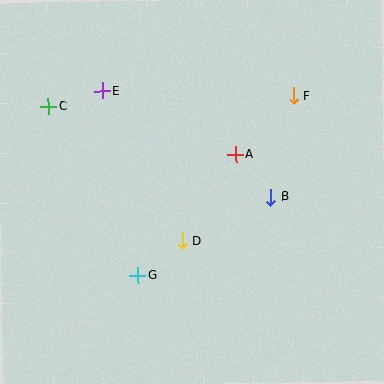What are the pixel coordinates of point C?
Point C is at (49, 106).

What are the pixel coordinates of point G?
Point G is at (138, 275).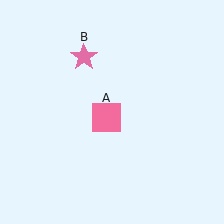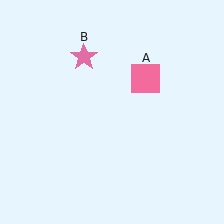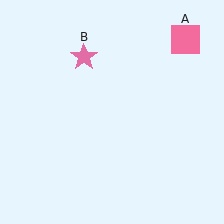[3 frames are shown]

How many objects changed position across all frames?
1 object changed position: pink square (object A).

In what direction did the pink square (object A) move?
The pink square (object A) moved up and to the right.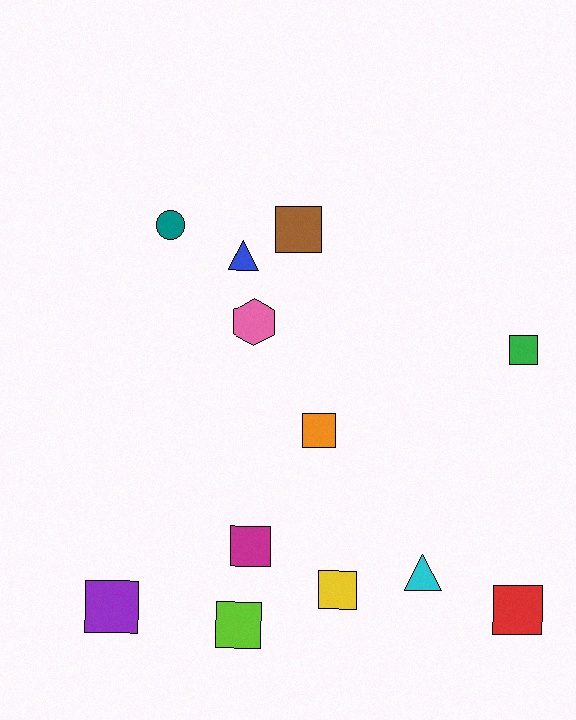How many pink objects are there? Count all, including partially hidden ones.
There is 1 pink object.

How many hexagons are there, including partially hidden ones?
There is 1 hexagon.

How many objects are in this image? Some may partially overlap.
There are 12 objects.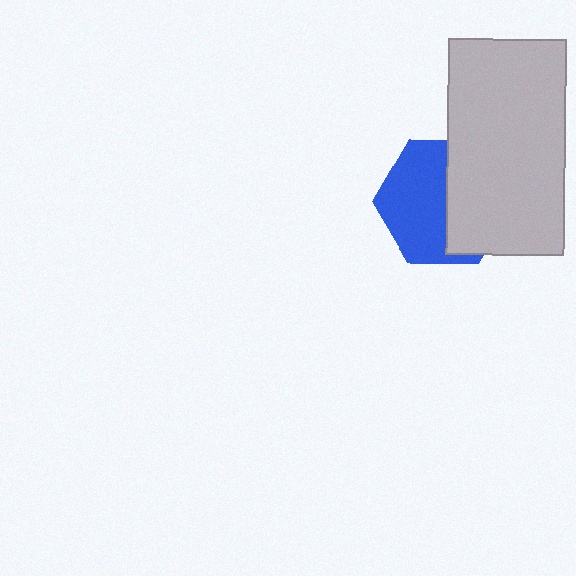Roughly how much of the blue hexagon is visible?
About half of it is visible (roughly 54%).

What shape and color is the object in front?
The object in front is a light gray rectangle.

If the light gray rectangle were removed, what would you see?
You would see the complete blue hexagon.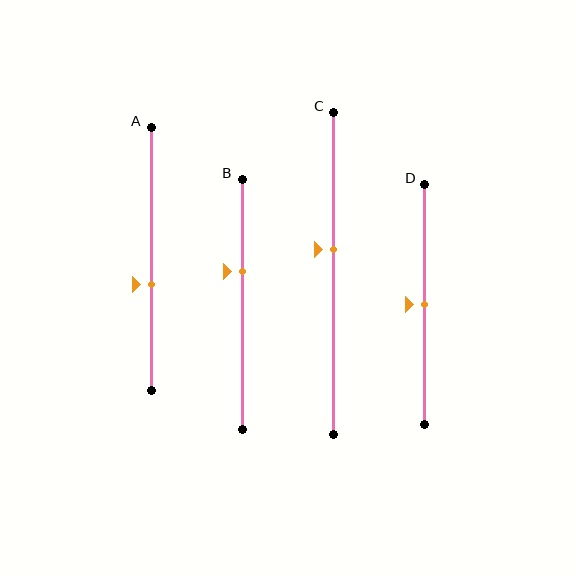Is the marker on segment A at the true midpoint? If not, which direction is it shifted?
No, the marker on segment A is shifted downward by about 10% of the segment length.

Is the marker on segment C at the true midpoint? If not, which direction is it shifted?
No, the marker on segment C is shifted upward by about 7% of the segment length.